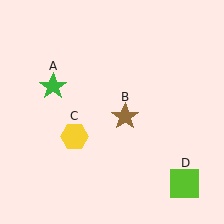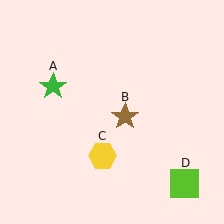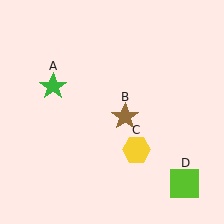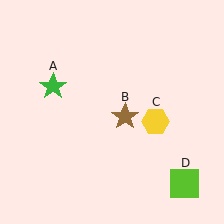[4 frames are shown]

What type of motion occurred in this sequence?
The yellow hexagon (object C) rotated counterclockwise around the center of the scene.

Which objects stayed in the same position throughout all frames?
Green star (object A) and brown star (object B) and lime square (object D) remained stationary.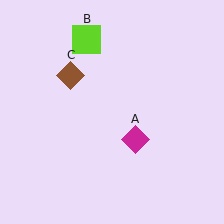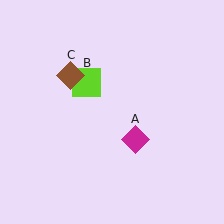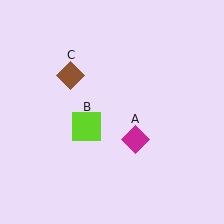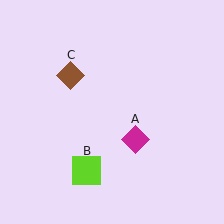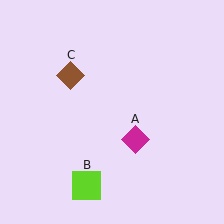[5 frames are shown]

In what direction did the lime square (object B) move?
The lime square (object B) moved down.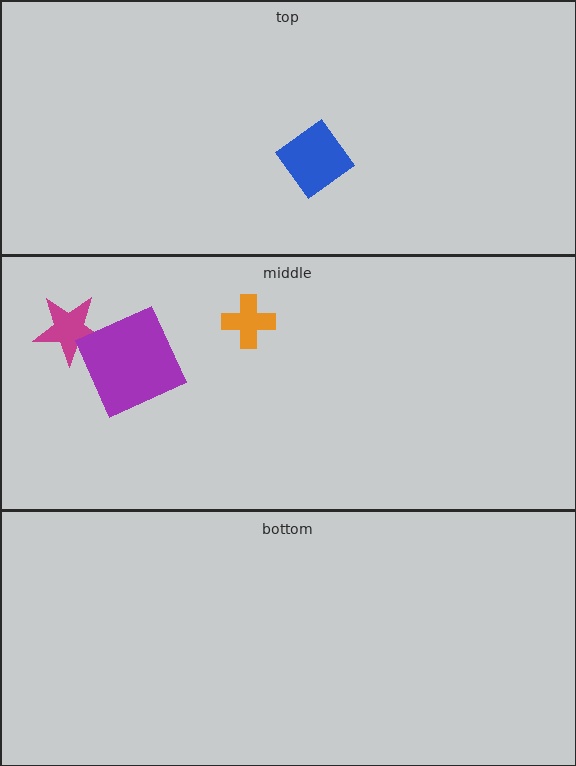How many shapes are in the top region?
1.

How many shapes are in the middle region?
3.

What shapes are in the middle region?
The magenta star, the orange cross, the purple square.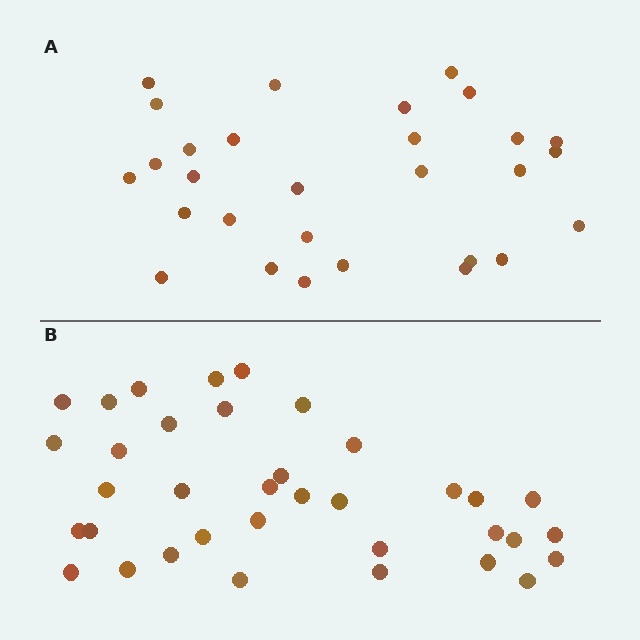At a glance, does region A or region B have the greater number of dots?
Region B (the bottom region) has more dots.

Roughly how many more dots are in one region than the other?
Region B has roughly 8 or so more dots than region A.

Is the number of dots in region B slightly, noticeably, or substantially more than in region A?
Region B has only slightly more — the two regions are fairly close. The ratio is roughly 1.2 to 1.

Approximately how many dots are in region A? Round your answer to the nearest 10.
About 30 dots. (The exact count is 29, which rounds to 30.)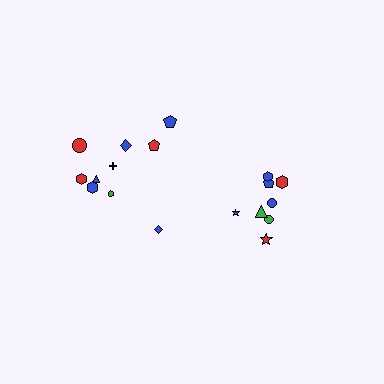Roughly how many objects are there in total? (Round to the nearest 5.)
Roughly 20 objects in total.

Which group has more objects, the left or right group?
The left group.